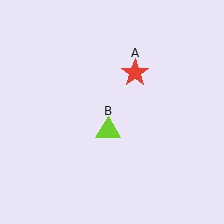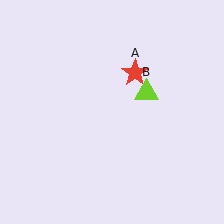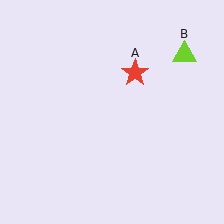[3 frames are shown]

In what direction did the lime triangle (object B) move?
The lime triangle (object B) moved up and to the right.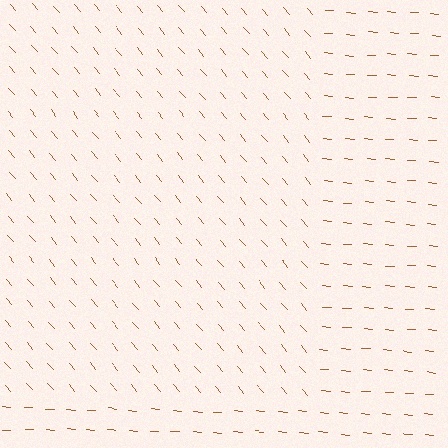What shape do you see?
I see a rectangle.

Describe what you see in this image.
The image is filled with small brown line segments. A rectangle region in the image has lines oriented differently from the surrounding lines, creating a visible texture boundary.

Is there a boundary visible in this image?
Yes, there is a texture boundary formed by a change in line orientation.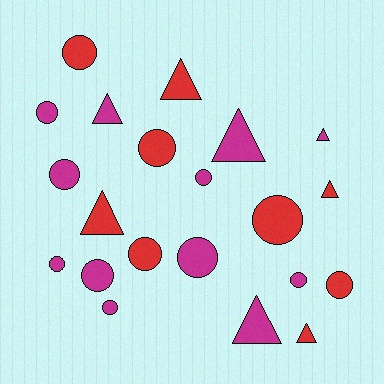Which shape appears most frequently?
Circle, with 13 objects.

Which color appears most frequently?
Magenta, with 12 objects.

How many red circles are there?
There are 5 red circles.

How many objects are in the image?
There are 21 objects.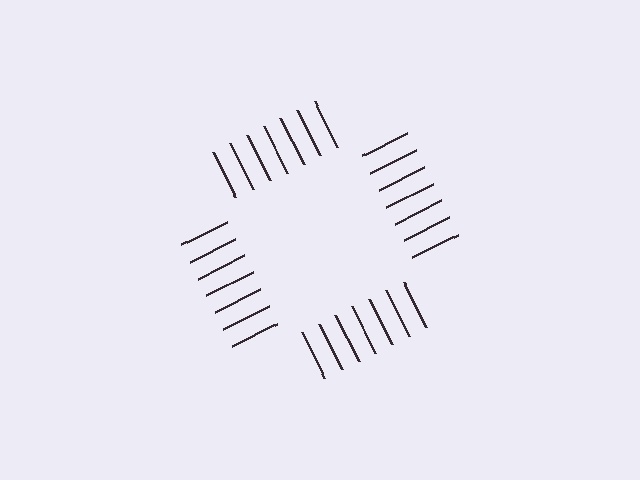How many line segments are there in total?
28 — 7 along each of the 4 edges.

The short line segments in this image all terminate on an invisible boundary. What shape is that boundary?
An illusory square — the line segments terminate on its edges but no continuous stroke is drawn.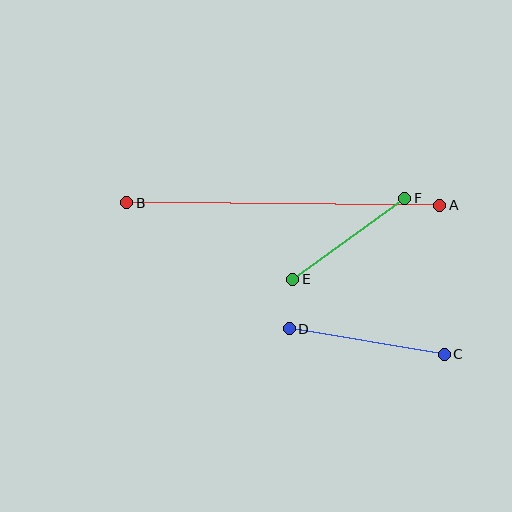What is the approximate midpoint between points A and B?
The midpoint is at approximately (283, 204) pixels.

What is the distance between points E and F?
The distance is approximately 138 pixels.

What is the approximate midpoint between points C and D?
The midpoint is at approximately (367, 342) pixels.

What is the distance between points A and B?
The distance is approximately 313 pixels.